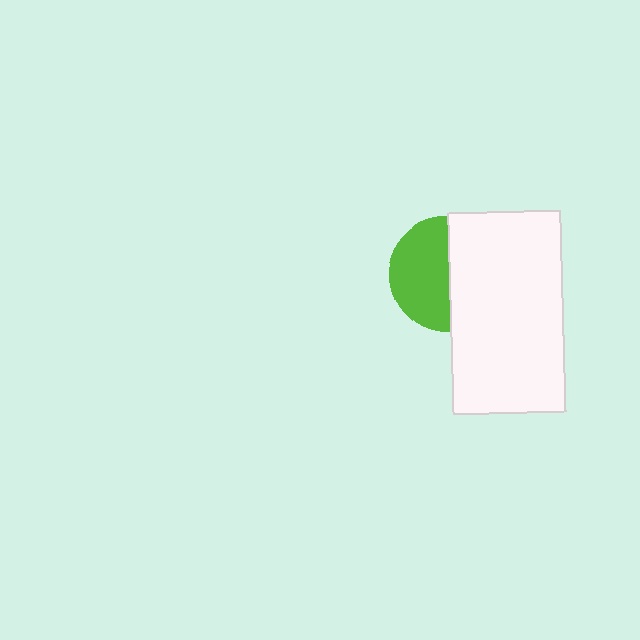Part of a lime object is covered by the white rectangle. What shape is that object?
It is a circle.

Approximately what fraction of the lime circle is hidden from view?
Roughly 48% of the lime circle is hidden behind the white rectangle.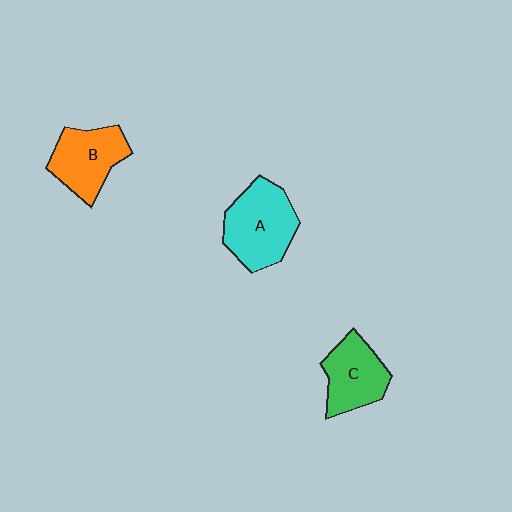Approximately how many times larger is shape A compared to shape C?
Approximately 1.3 times.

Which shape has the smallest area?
Shape C (green).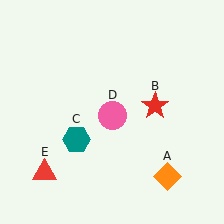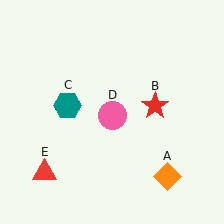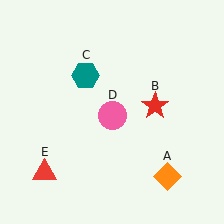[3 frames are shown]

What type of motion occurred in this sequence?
The teal hexagon (object C) rotated clockwise around the center of the scene.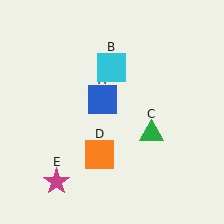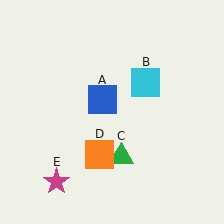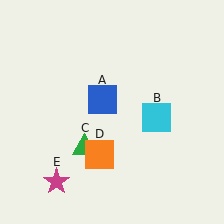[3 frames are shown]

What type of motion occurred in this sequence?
The cyan square (object B), green triangle (object C) rotated clockwise around the center of the scene.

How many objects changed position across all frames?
2 objects changed position: cyan square (object B), green triangle (object C).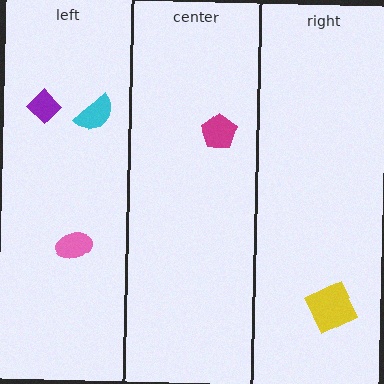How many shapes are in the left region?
3.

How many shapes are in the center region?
1.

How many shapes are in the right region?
1.